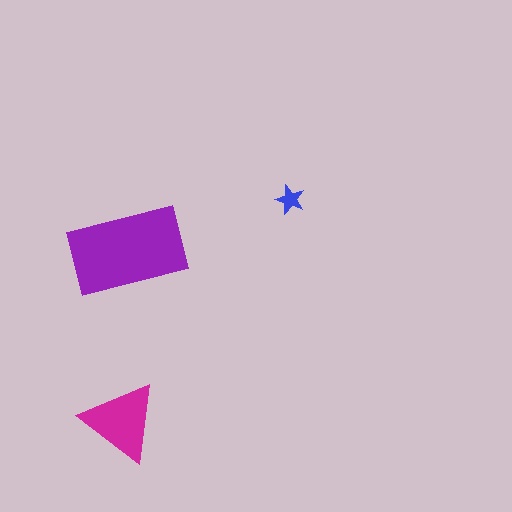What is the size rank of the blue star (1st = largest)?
3rd.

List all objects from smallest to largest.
The blue star, the magenta triangle, the purple rectangle.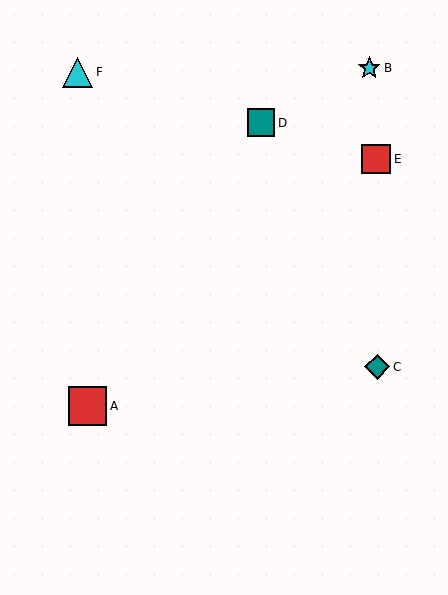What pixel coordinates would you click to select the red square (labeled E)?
Click at (376, 159) to select the red square E.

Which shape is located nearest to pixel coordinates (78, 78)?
The cyan triangle (labeled F) at (78, 72) is nearest to that location.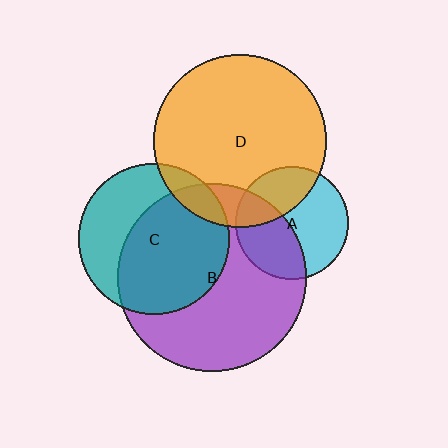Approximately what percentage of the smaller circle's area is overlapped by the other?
Approximately 15%.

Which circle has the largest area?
Circle B (purple).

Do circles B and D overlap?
Yes.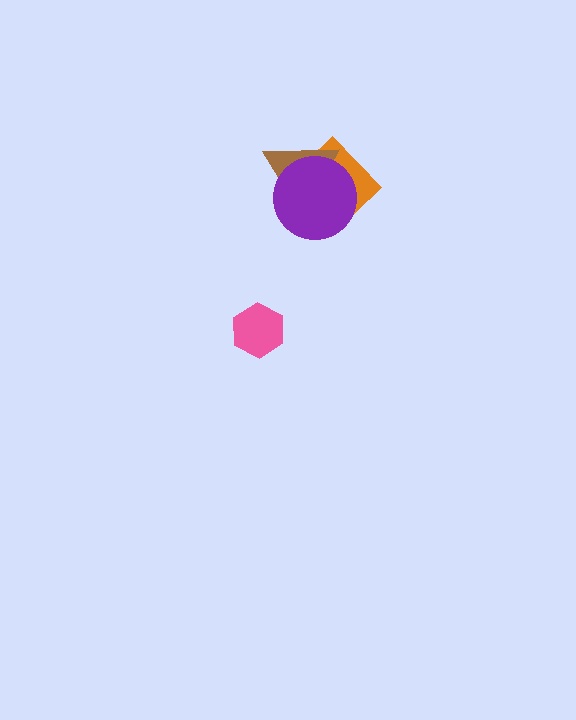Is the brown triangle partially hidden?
Yes, it is partially covered by another shape.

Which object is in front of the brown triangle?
The purple circle is in front of the brown triangle.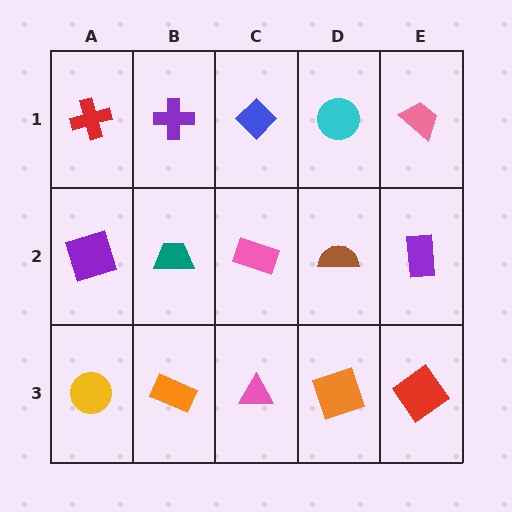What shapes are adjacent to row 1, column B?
A teal trapezoid (row 2, column B), a red cross (row 1, column A), a blue diamond (row 1, column C).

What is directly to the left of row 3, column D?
A pink triangle.